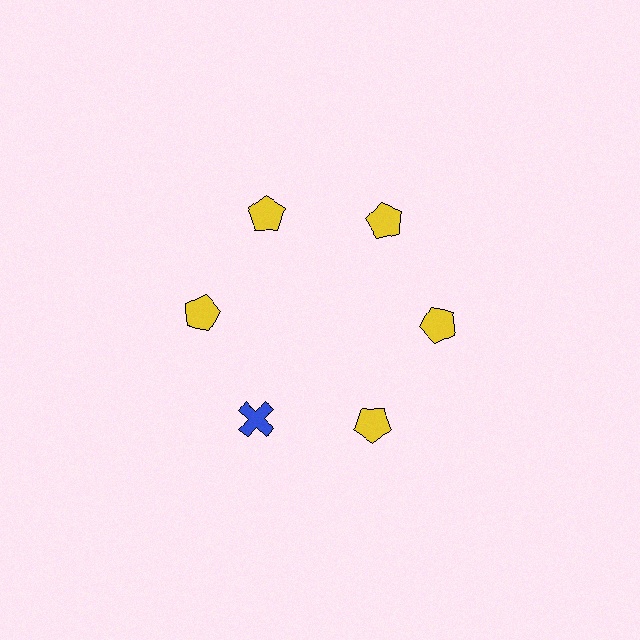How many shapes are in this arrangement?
There are 6 shapes arranged in a ring pattern.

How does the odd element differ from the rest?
It differs in both color (blue instead of yellow) and shape (cross instead of pentagon).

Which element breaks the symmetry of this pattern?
The blue cross at roughly the 7 o'clock position breaks the symmetry. All other shapes are yellow pentagons.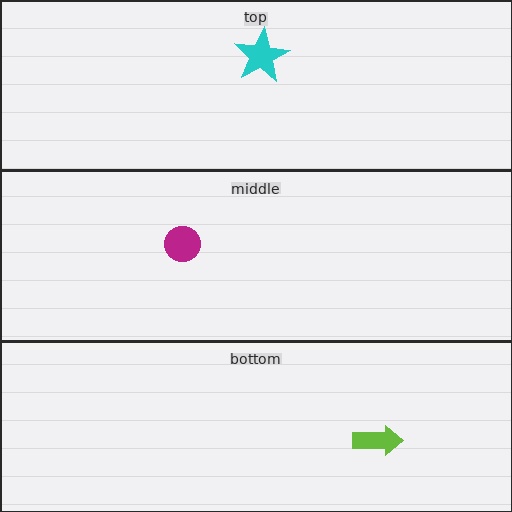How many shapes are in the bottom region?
1.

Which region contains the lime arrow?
The bottom region.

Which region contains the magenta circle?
The middle region.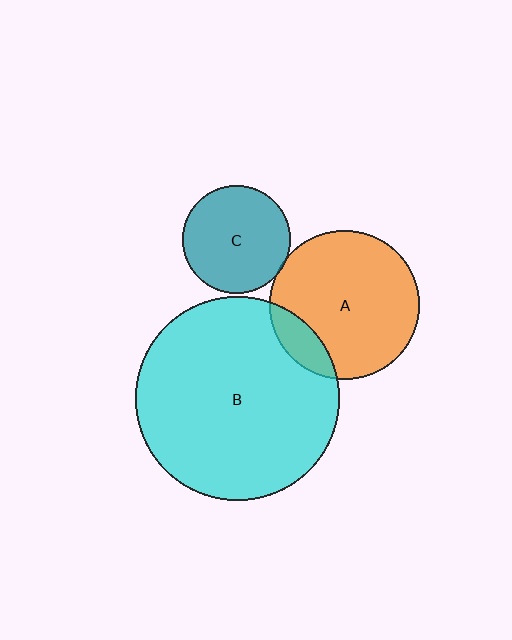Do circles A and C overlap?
Yes.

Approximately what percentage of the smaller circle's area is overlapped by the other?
Approximately 5%.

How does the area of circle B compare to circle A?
Approximately 1.9 times.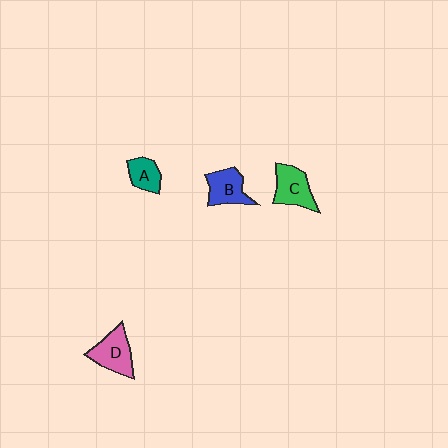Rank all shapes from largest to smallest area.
From largest to smallest: D (pink), C (green), B (blue), A (teal).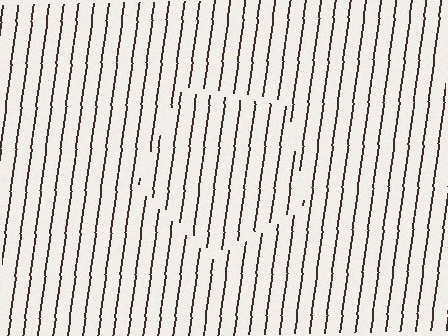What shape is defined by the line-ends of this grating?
An illusory pentagon. The interior of the shape contains the same grating, shifted by half a period — the contour is defined by the phase discontinuity where line-ends from the inner and outer gratings abut.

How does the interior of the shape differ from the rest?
The interior of the shape contains the same grating, shifted by half a period — the contour is defined by the phase discontinuity where line-ends from the inner and outer gratings abut.